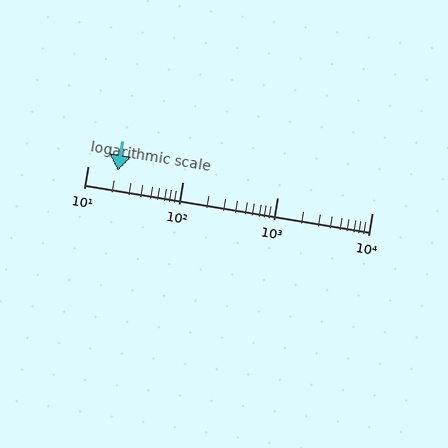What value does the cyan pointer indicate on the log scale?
The pointer indicates approximately 21.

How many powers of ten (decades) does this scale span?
The scale spans 3 decades, from 10 to 10000.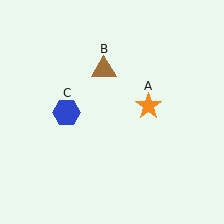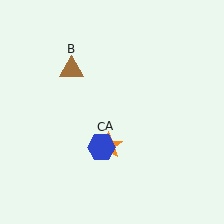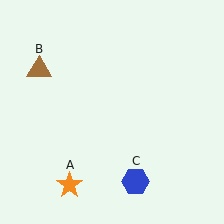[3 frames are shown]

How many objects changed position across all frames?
3 objects changed position: orange star (object A), brown triangle (object B), blue hexagon (object C).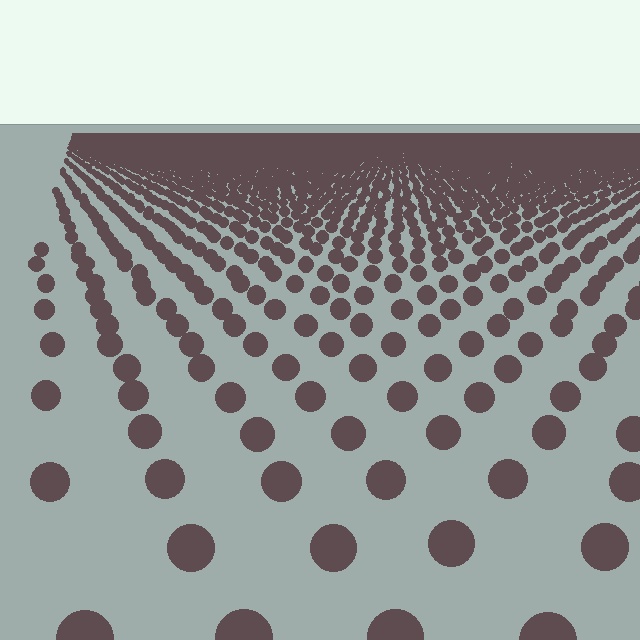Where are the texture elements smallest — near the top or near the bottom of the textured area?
Near the top.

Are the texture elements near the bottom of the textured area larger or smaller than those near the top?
Larger. Near the bottom, elements are closer to the viewer and appear at a bigger on-screen size.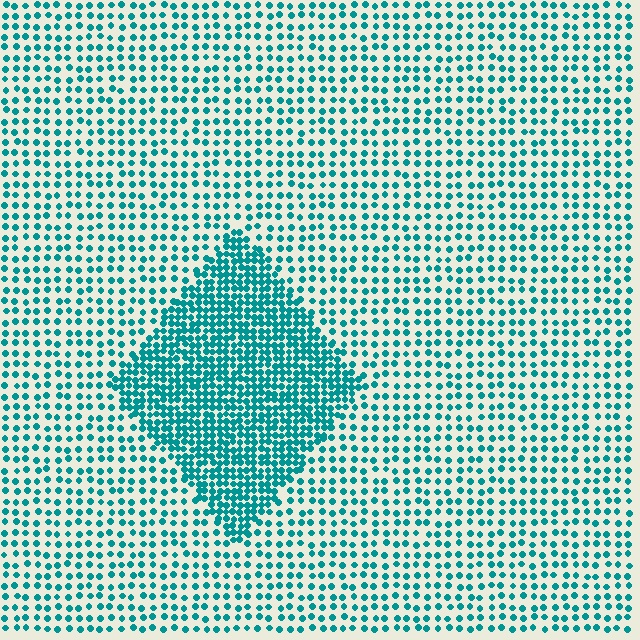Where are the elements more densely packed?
The elements are more densely packed inside the diamond boundary.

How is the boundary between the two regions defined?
The boundary is defined by a change in element density (approximately 2.3x ratio). All elements are the same color, size, and shape.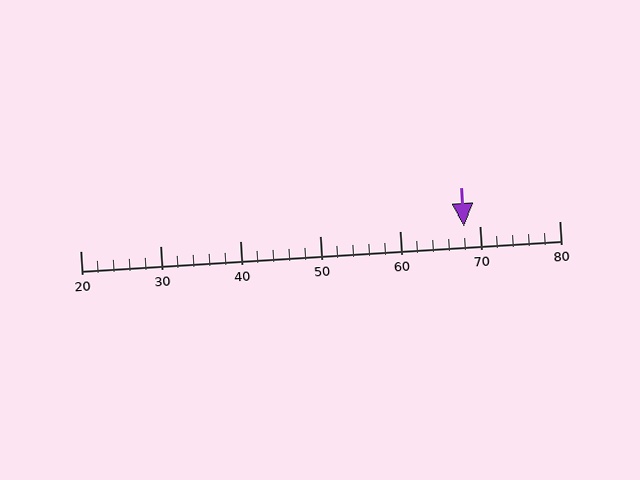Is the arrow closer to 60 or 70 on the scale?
The arrow is closer to 70.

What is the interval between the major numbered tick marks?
The major tick marks are spaced 10 units apart.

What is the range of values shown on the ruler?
The ruler shows values from 20 to 80.